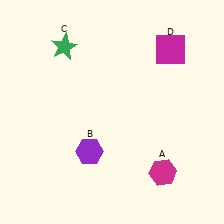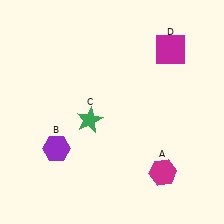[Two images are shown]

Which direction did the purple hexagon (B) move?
The purple hexagon (B) moved left.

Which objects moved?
The objects that moved are: the purple hexagon (B), the green star (C).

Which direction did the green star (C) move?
The green star (C) moved down.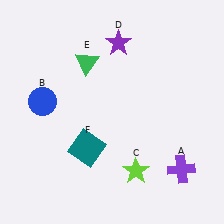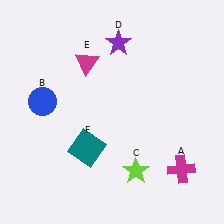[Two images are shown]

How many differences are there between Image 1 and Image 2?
There are 2 differences between the two images.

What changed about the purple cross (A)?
In Image 1, A is purple. In Image 2, it changed to magenta.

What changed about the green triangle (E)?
In Image 1, E is green. In Image 2, it changed to magenta.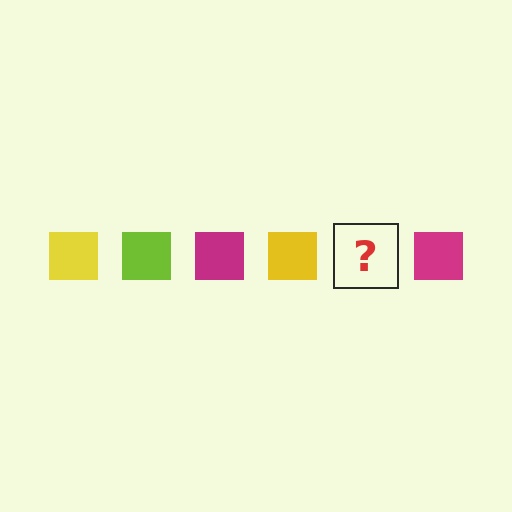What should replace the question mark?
The question mark should be replaced with a lime square.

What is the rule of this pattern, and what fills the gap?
The rule is that the pattern cycles through yellow, lime, magenta squares. The gap should be filled with a lime square.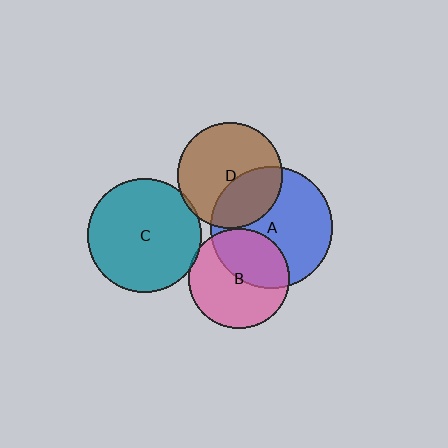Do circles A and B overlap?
Yes.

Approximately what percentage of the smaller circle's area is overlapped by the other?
Approximately 40%.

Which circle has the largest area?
Circle A (blue).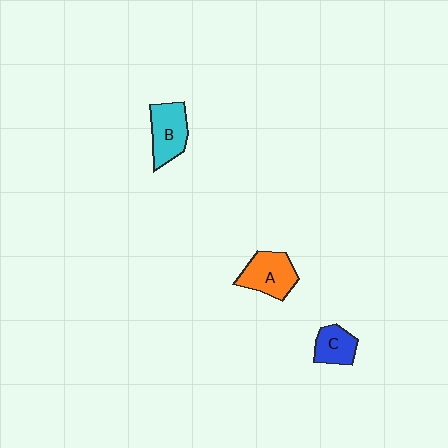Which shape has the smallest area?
Shape C (blue).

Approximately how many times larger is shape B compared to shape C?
Approximately 1.4 times.